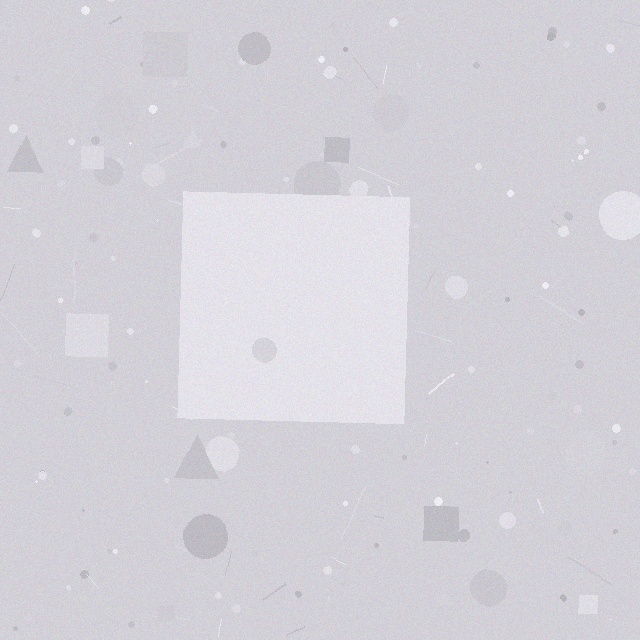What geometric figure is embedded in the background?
A square is embedded in the background.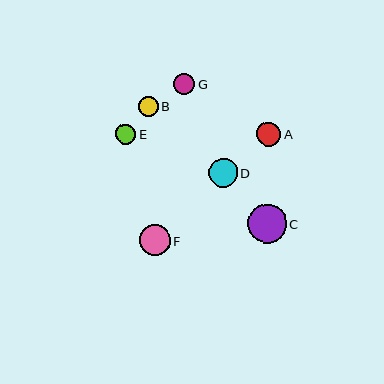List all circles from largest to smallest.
From largest to smallest: C, F, D, A, G, E, B.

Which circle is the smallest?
Circle B is the smallest with a size of approximately 20 pixels.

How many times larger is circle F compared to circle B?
Circle F is approximately 1.6 times the size of circle B.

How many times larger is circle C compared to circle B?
Circle C is approximately 1.9 times the size of circle B.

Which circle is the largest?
Circle C is the largest with a size of approximately 38 pixels.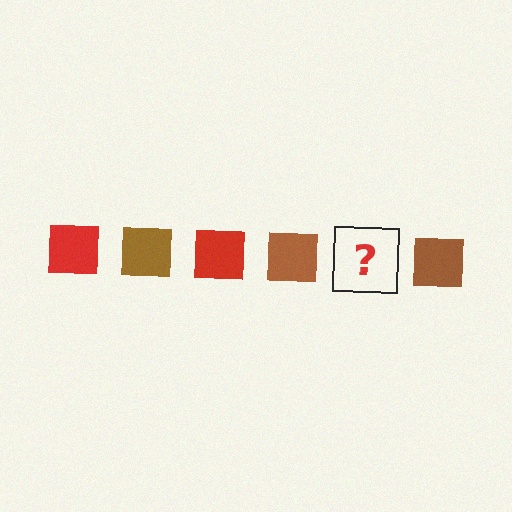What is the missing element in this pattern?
The missing element is a red square.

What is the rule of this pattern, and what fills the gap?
The rule is that the pattern cycles through red, brown squares. The gap should be filled with a red square.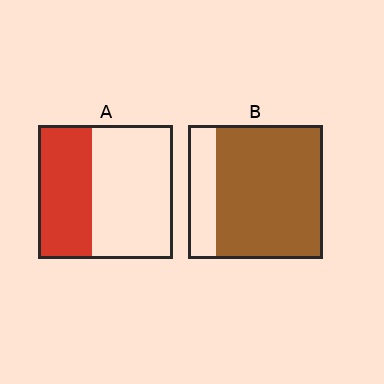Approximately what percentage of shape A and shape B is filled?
A is approximately 40% and B is approximately 80%.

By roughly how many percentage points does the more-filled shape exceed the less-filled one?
By roughly 40 percentage points (B over A).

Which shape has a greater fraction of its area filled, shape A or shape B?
Shape B.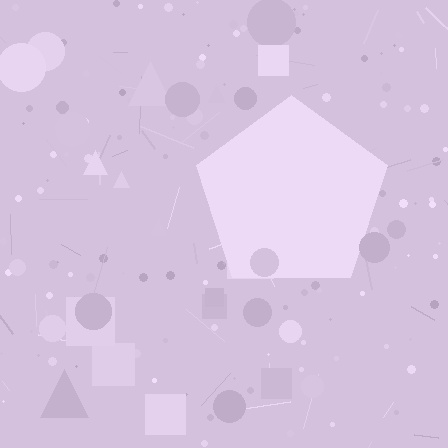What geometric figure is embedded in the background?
A pentagon is embedded in the background.